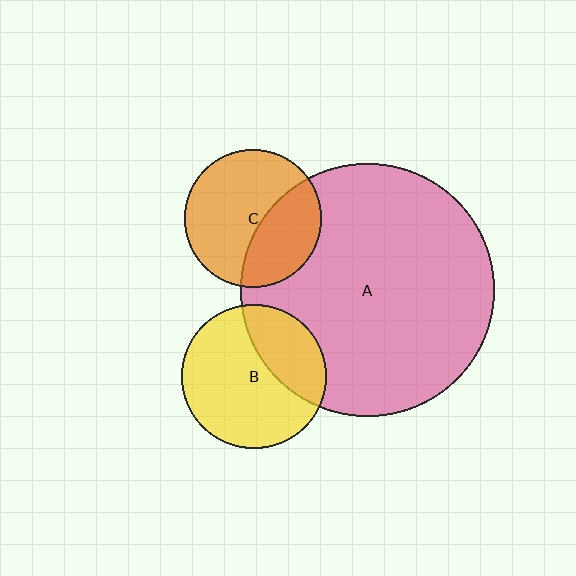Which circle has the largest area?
Circle A (pink).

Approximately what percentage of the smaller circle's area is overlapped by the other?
Approximately 30%.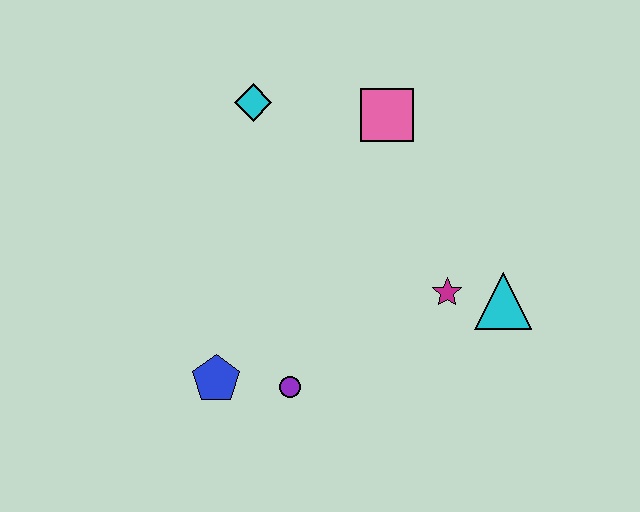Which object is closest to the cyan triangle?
The magenta star is closest to the cyan triangle.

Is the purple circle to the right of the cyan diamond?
Yes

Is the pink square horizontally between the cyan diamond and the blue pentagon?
No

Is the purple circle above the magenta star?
No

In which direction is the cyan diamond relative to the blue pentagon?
The cyan diamond is above the blue pentagon.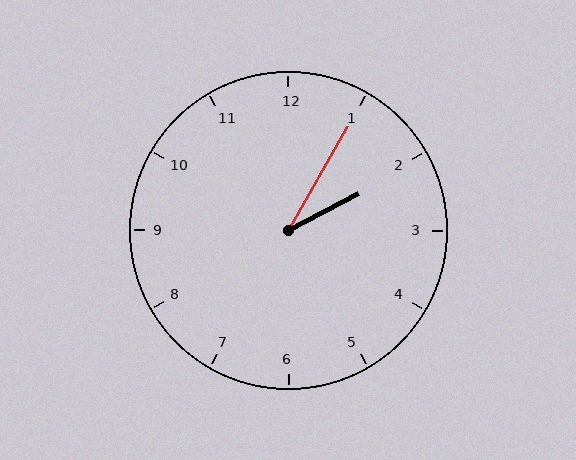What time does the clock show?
2:05.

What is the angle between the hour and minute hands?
Approximately 32 degrees.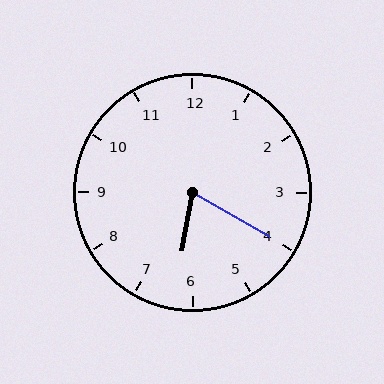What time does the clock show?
6:20.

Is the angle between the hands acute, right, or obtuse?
It is acute.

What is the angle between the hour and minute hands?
Approximately 70 degrees.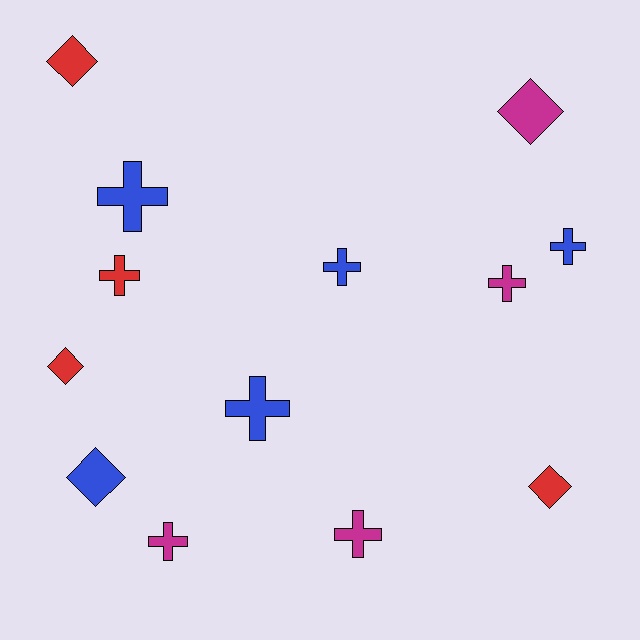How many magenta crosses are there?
There are 3 magenta crosses.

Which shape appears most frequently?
Cross, with 8 objects.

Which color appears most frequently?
Blue, with 5 objects.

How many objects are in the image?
There are 13 objects.